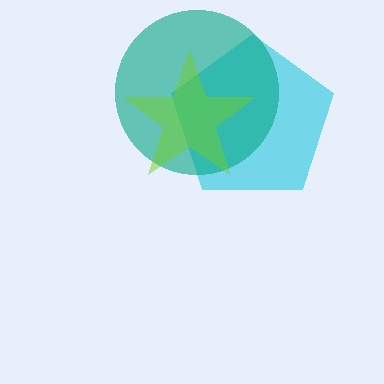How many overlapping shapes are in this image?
There are 3 overlapping shapes in the image.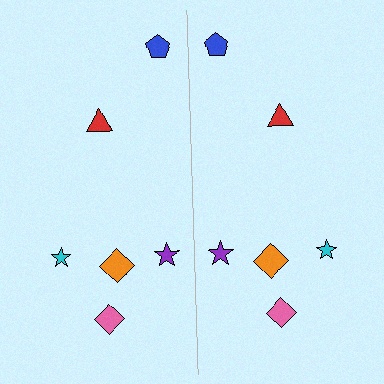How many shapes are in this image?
There are 12 shapes in this image.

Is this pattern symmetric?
Yes, this pattern has bilateral (reflection) symmetry.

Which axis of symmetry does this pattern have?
The pattern has a vertical axis of symmetry running through the center of the image.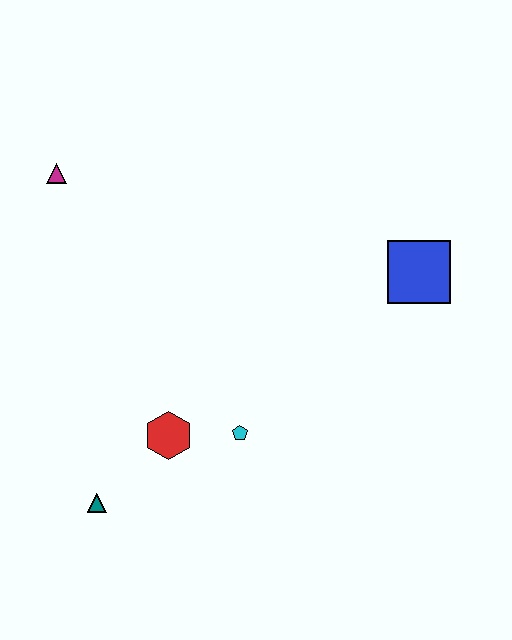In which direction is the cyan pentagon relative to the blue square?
The cyan pentagon is to the left of the blue square.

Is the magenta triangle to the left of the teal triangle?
Yes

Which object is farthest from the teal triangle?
The blue square is farthest from the teal triangle.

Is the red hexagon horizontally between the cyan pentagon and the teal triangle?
Yes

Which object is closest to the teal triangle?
The red hexagon is closest to the teal triangle.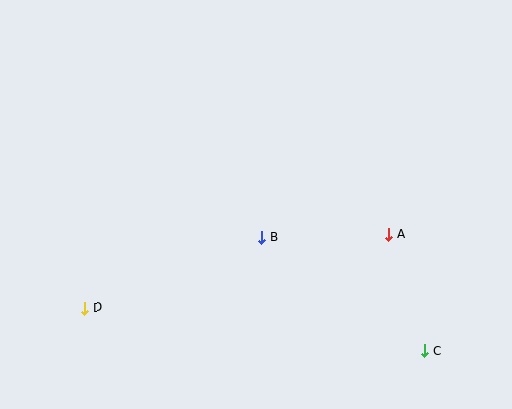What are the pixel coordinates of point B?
Point B is at (262, 237).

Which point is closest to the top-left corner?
Point D is closest to the top-left corner.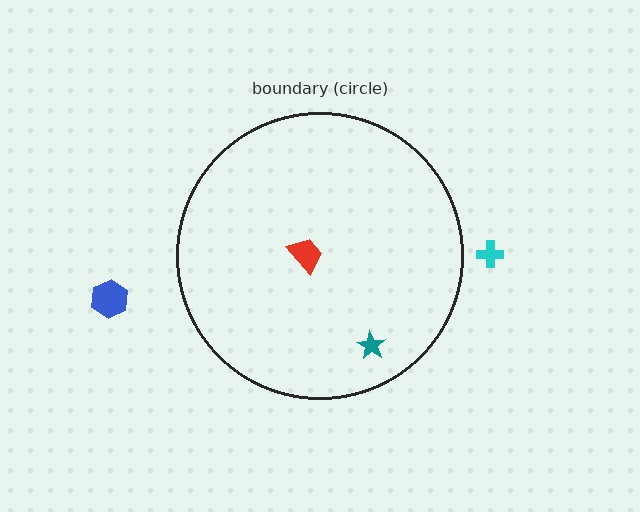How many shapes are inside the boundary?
2 inside, 2 outside.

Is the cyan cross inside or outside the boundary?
Outside.